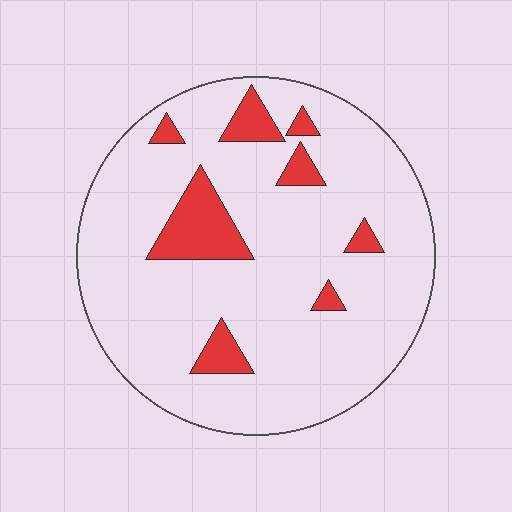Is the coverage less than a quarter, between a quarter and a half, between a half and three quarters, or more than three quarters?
Less than a quarter.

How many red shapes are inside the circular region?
8.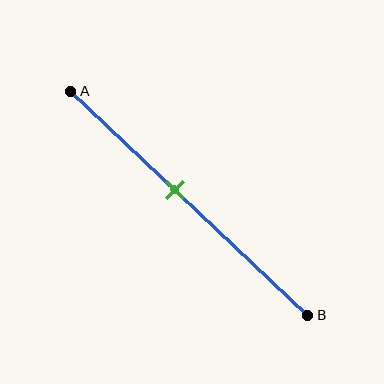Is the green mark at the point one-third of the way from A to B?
No, the mark is at about 45% from A, not at the 33% one-third point.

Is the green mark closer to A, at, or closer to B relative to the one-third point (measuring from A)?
The green mark is closer to point B than the one-third point of segment AB.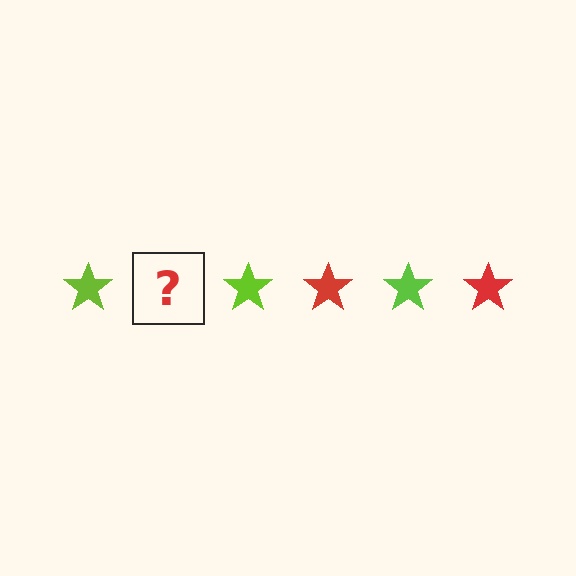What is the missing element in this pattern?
The missing element is a red star.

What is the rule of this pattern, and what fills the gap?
The rule is that the pattern cycles through lime, red stars. The gap should be filled with a red star.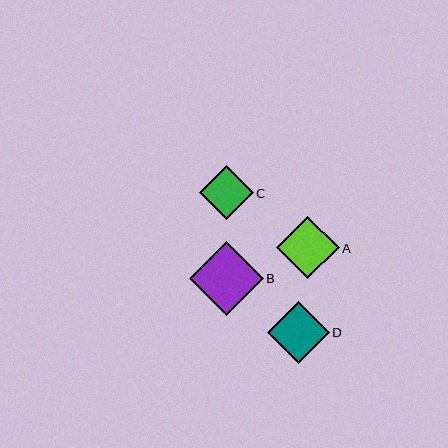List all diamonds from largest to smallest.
From largest to smallest: B, A, D, C.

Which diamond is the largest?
Diamond B is the largest with a size of approximately 74 pixels.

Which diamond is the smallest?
Diamond C is the smallest with a size of approximately 54 pixels.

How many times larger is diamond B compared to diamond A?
Diamond B is approximately 1.2 times the size of diamond A.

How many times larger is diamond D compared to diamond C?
Diamond D is approximately 1.1 times the size of diamond C.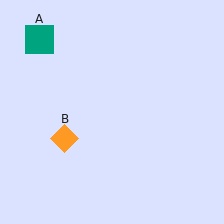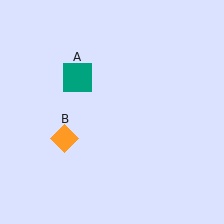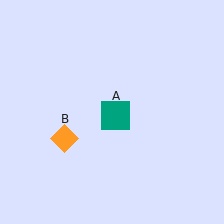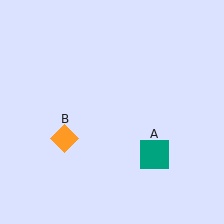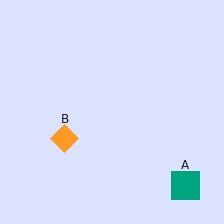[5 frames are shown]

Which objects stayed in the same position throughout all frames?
Orange diamond (object B) remained stationary.